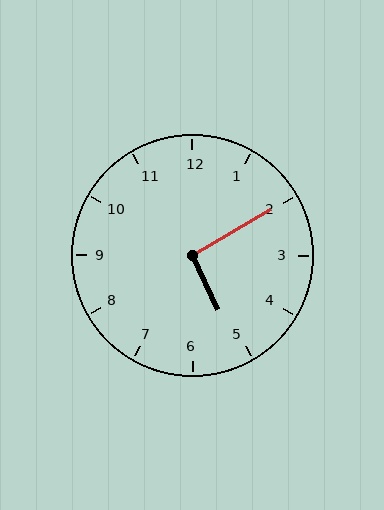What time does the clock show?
5:10.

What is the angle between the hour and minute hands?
Approximately 95 degrees.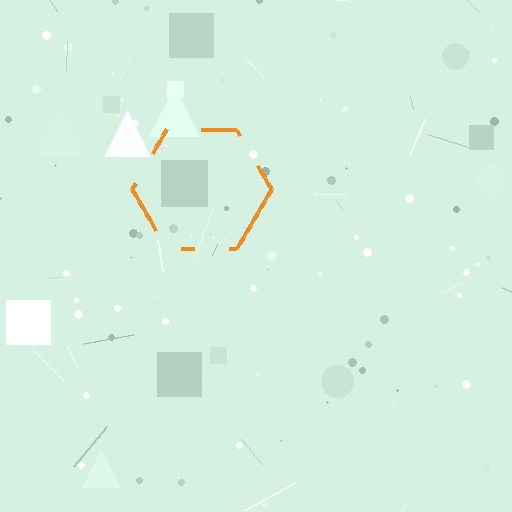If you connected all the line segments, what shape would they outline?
They would outline a hexagon.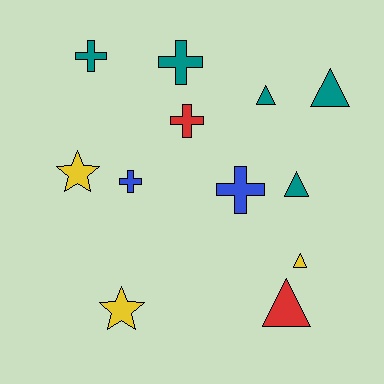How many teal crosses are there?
There are 2 teal crosses.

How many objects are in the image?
There are 12 objects.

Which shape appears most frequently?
Cross, with 5 objects.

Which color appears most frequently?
Teal, with 5 objects.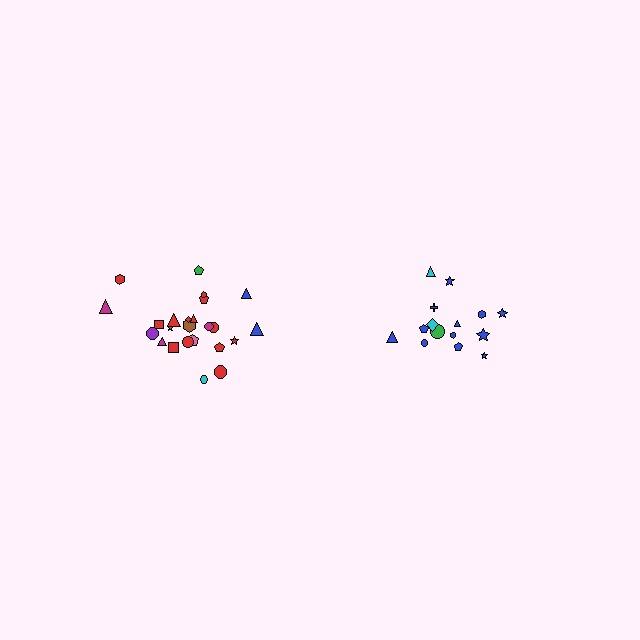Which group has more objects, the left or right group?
The left group.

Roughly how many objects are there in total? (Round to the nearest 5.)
Roughly 40 objects in total.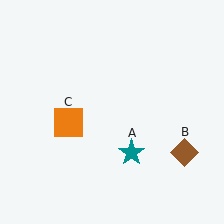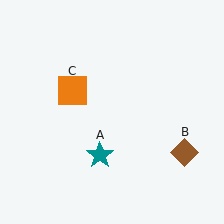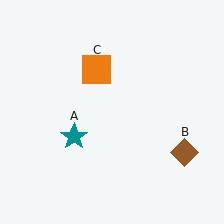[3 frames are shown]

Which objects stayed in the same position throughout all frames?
Brown diamond (object B) remained stationary.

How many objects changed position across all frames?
2 objects changed position: teal star (object A), orange square (object C).